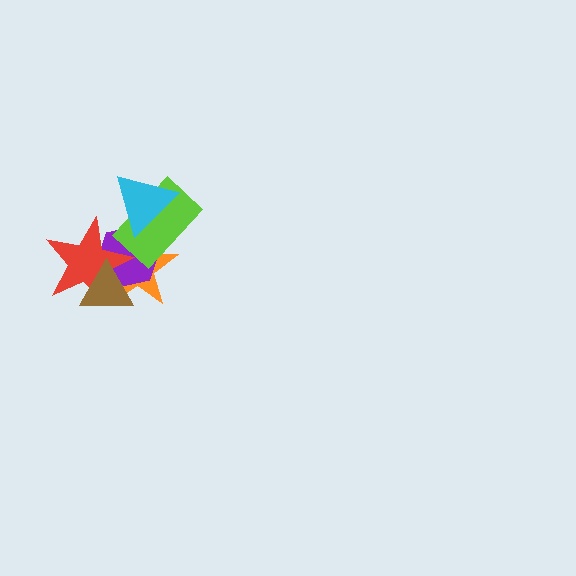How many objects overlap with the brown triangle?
3 objects overlap with the brown triangle.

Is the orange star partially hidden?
Yes, it is partially covered by another shape.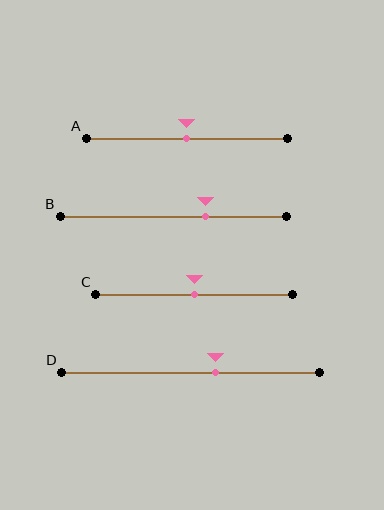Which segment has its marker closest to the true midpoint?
Segment A has its marker closest to the true midpoint.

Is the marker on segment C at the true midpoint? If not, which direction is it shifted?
Yes, the marker on segment C is at the true midpoint.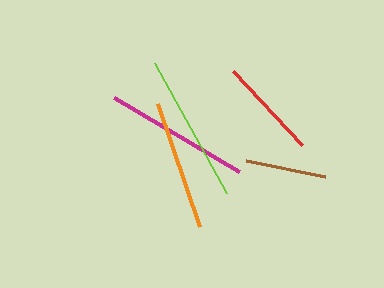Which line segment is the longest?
The lime line is the longest at approximately 148 pixels.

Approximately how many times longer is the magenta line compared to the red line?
The magenta line is approximately 1.4 times the length of the red line.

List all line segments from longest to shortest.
From longest to shortest: lime, magenta, orange, red, brown.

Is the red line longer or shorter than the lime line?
The lime line is longer than the red line.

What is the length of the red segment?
The red segment is approximately 102 pixels long.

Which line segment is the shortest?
The brown line is the shortest at approximately 81 pixels.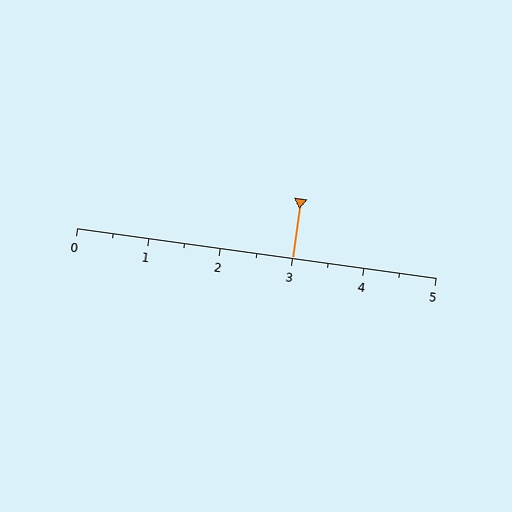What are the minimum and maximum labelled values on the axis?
The axis runs from 0 to 5.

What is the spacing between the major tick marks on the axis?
The major ticks are spaced 1 apart.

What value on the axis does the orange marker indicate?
The marker indicates approximately 3.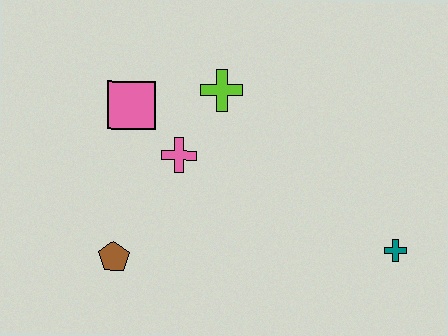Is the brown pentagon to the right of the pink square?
No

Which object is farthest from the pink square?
The teal cross is farthest from the pink square.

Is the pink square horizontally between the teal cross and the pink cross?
No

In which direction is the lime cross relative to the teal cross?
The lime cross is to the left of the teal cross.